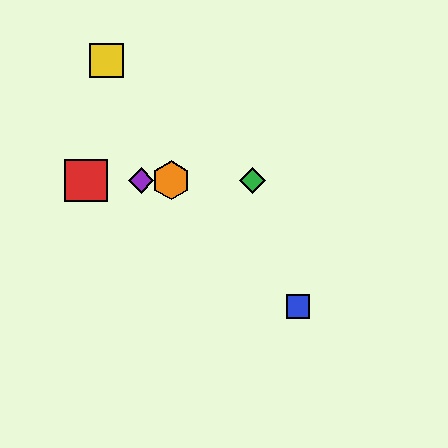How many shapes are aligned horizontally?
4 shapes (the red square, the green diamond, the purple diamond, the orange hexagon) are aligned horizontally.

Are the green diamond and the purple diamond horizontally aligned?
Yes, both are at y≈180.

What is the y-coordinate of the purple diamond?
The purple diamond is at y≈180.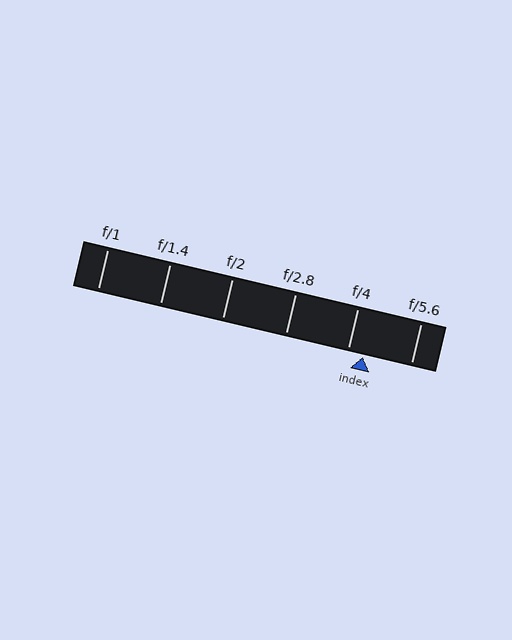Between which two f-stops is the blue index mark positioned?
The index mark is between f/4 and f/5.6.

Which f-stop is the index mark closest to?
The index mark is closest to f/4.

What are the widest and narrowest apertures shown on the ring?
The widest aperture shown is f/1 and the narrowest is f/5.6.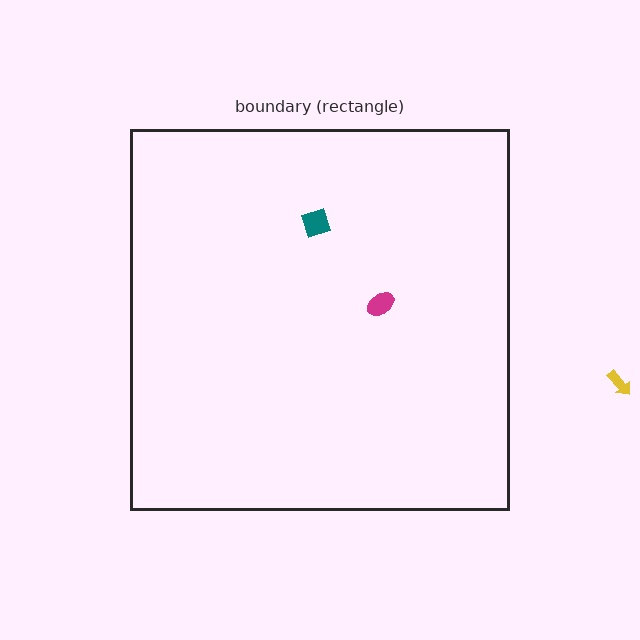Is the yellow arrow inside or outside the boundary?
Outside.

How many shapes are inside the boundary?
2 inside, 1 outside.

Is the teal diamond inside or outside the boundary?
Inside.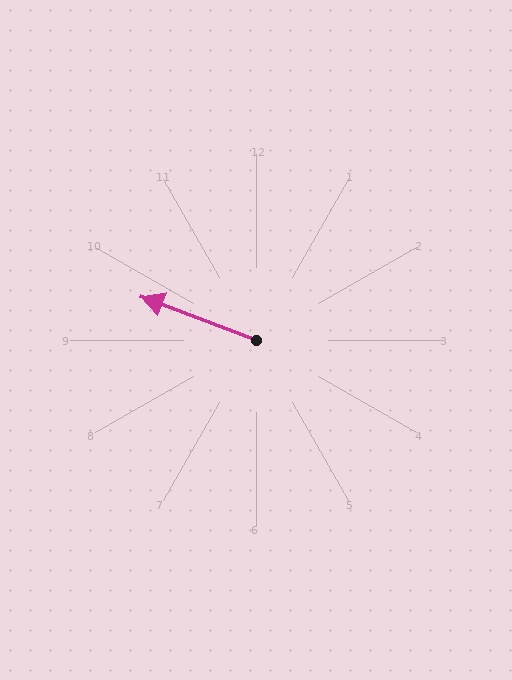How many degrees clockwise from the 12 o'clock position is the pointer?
Approximately 291 degrees.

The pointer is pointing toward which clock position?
Roughly 10 o'clock.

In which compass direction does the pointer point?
West.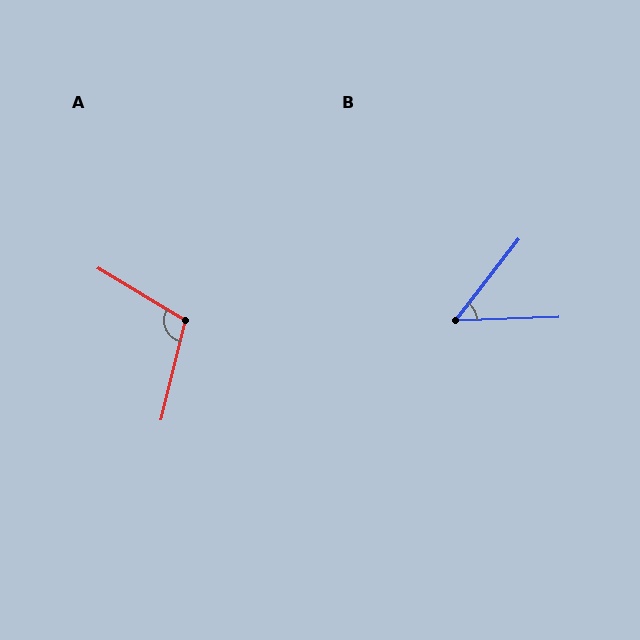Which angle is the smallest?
B, at approximately 51 degrees.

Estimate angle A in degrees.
Approximately 107 degrees.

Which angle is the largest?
A, at approximately 107 degrees.